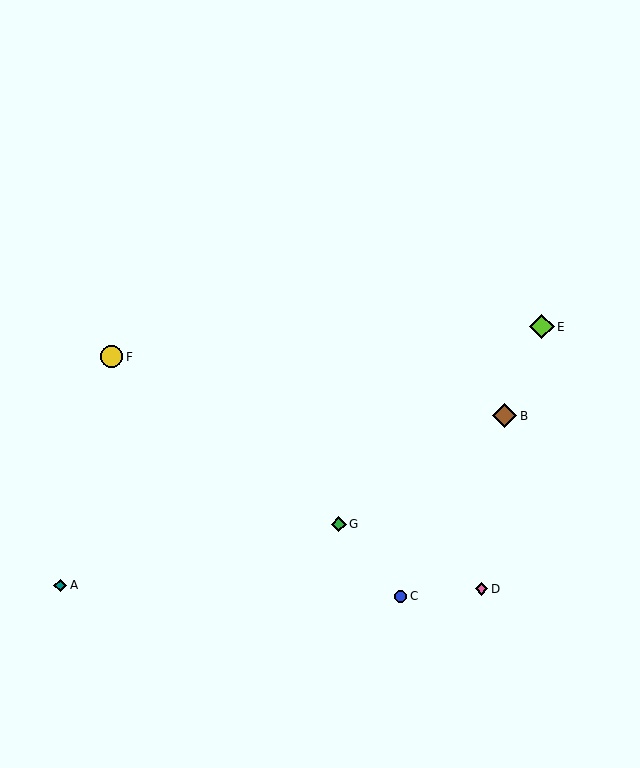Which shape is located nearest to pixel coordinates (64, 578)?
The teal diamond (labeled A) at (60, 585) is nearest to that location.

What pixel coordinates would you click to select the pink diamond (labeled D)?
Click at (482, 589) to select the pink diamond D.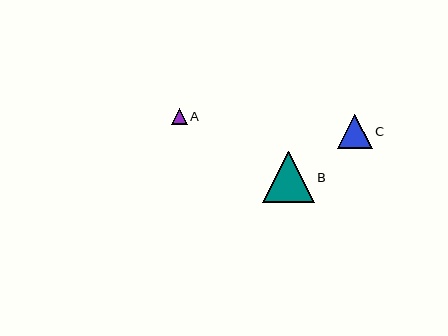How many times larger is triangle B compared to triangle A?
Triangle B is approximately 3.3 times the size of triangle A.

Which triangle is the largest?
Triangle B is the largest with a size of approximately 51 pixels.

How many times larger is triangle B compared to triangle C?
Triangle B is approximately 1.5 times the size of triangle C.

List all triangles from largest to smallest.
From largest to smallest: B, C, A.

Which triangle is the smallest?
Triangle A is the smallest with a size of approximately 16 pixels.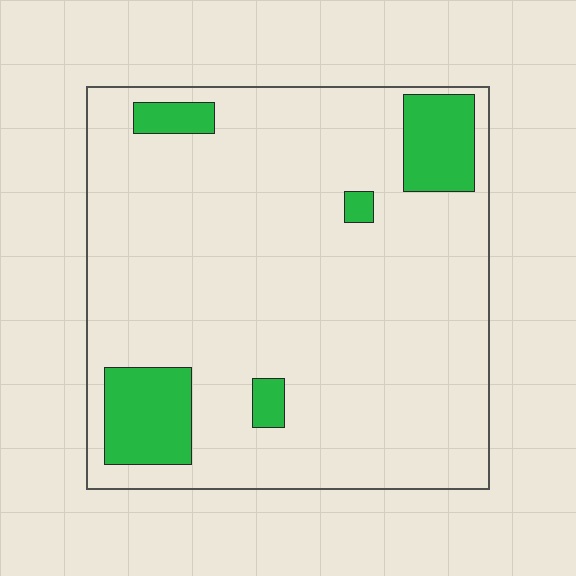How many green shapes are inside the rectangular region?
5.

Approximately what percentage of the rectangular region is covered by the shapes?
Approximately 15%.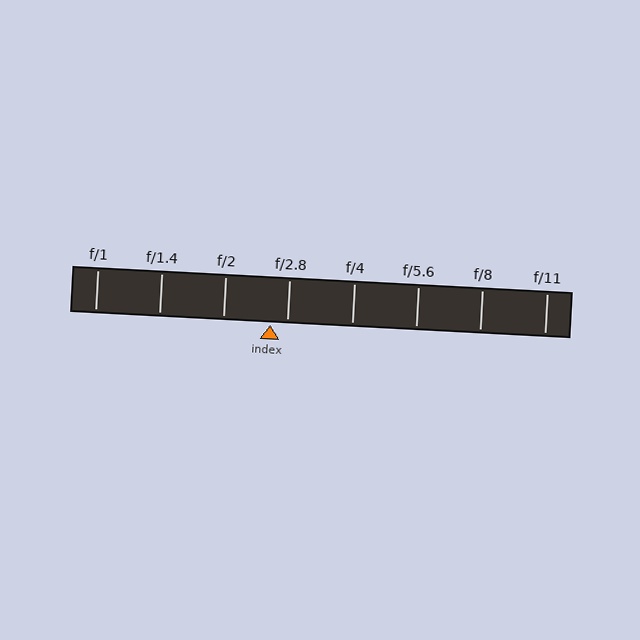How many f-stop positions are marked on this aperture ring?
There are 8 f-stop positions marked.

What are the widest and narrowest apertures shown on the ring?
The widest aperture shown is f/1 and the narrowest is f/11.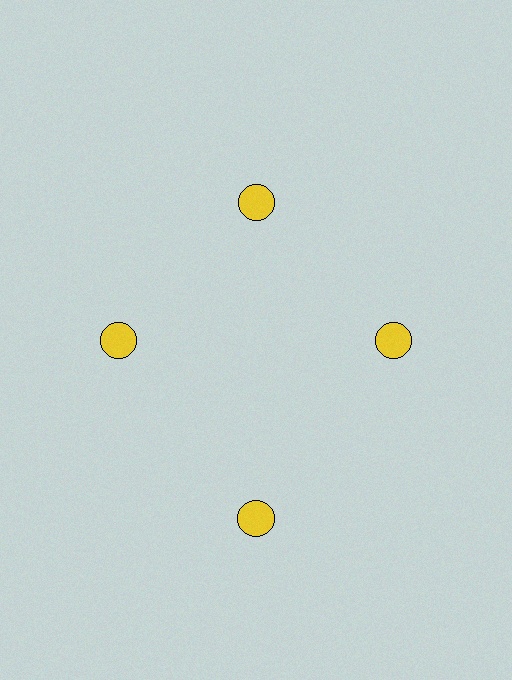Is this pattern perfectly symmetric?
No. The 4 yellow circles are arranged in a ring, but one element near the 6 o'clock position is pushed outward from the center, breaking the 4-fold rotational symmetry.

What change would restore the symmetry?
The symmetry would be restored by moving it inward, back onto the ring so that all 4 circles sit at equal angles and equal distance from the center.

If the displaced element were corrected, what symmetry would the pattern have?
It would have 4-fold rotational symmetry — the pattern would map onto itself every 90 degrees.